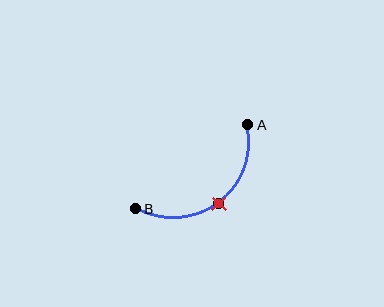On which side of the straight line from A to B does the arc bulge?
The arc bulges below and to the right of the straight line connecting A and B.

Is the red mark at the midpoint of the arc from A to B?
Yes. The red mark lies on the arc at equal arc-length from both A and B — it is the arc midpoint.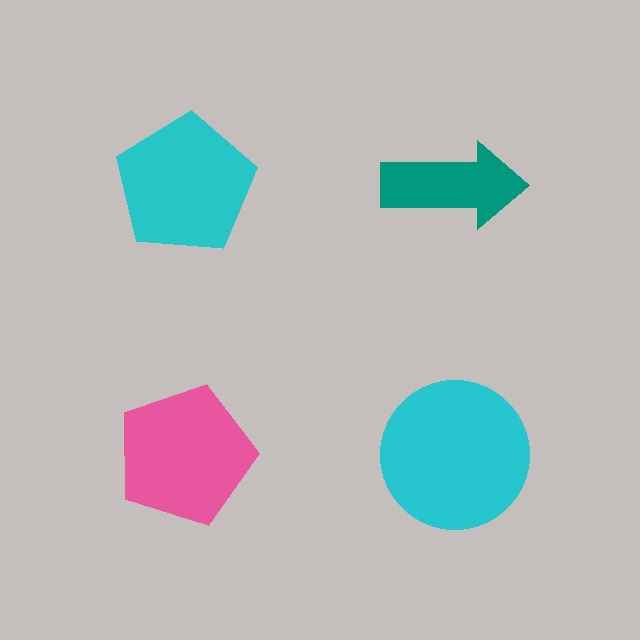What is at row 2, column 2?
A cyan circle.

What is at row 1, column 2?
A teal arrow.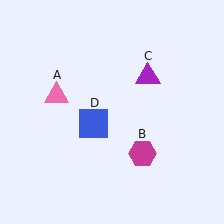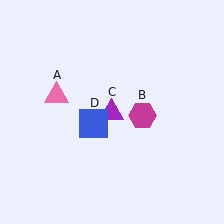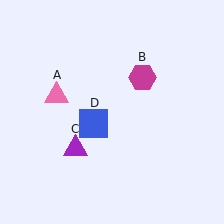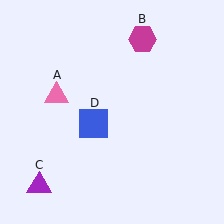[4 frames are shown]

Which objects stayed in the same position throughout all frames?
Pink triangle (object A) and blue square (object D) remained stationary.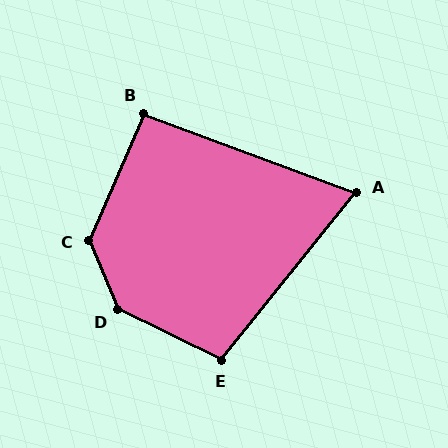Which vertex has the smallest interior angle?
A, at approximately 71 degrees.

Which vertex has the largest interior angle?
D, at approximately 139 degrees.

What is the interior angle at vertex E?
Approximately 103 degrees (obtuse).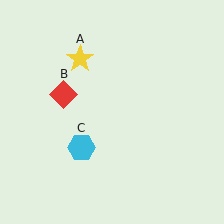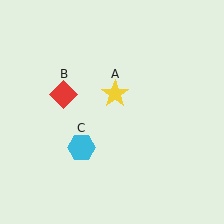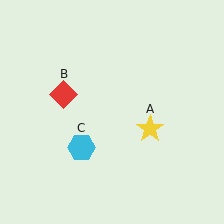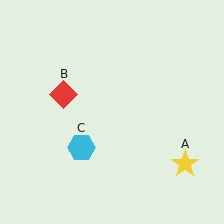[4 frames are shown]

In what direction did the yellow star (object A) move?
The yellow star (object A) moved down and to the right.